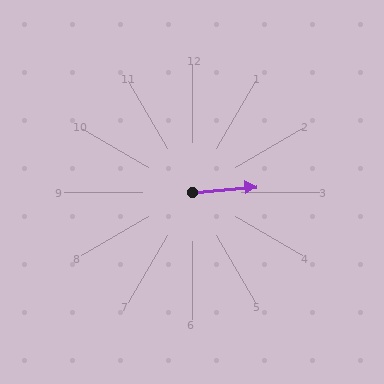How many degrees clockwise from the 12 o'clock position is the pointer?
Approximately 85 degrees.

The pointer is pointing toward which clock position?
Roughly 3 o'clock.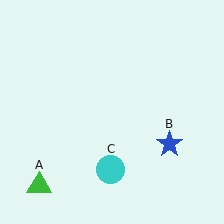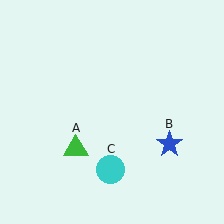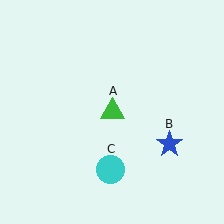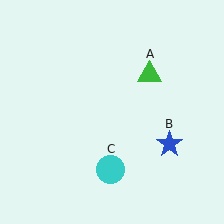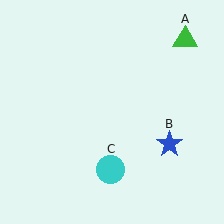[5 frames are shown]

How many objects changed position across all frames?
1 object changed position: green triangle (object A).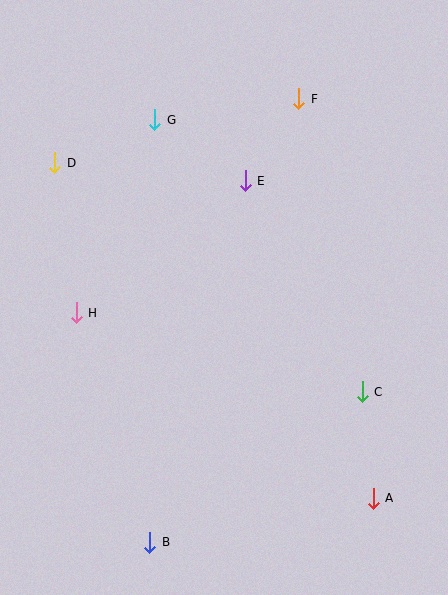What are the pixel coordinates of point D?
Point D is at (55, 163).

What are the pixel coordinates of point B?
Point B is at (150, 542).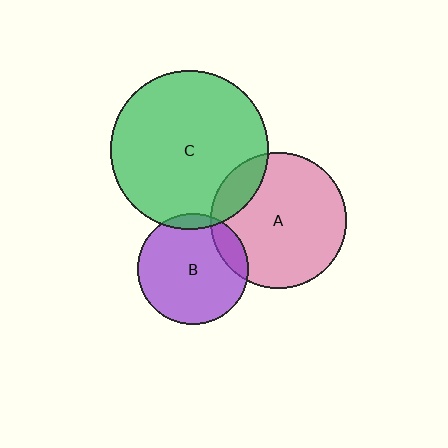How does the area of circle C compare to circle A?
Approximately 1.4 times.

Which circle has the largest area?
Circle C (green).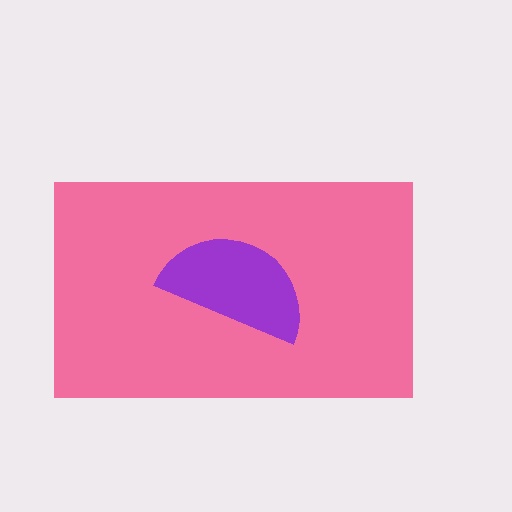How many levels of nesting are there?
2.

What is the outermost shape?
The pink rectangle.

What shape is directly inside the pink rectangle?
The purple semicircle.